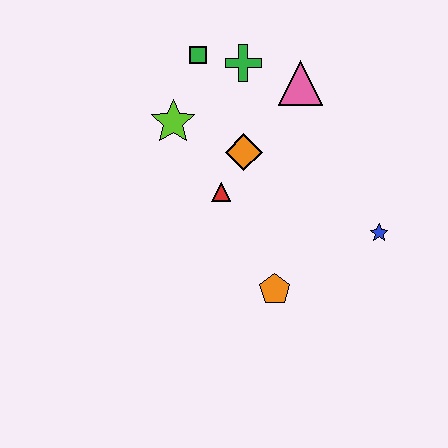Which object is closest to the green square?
The green cross is closest to the green square.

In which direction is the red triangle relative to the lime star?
The red triangle is below the lime star.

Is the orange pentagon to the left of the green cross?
No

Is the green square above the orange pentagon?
Yes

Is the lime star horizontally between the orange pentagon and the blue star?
No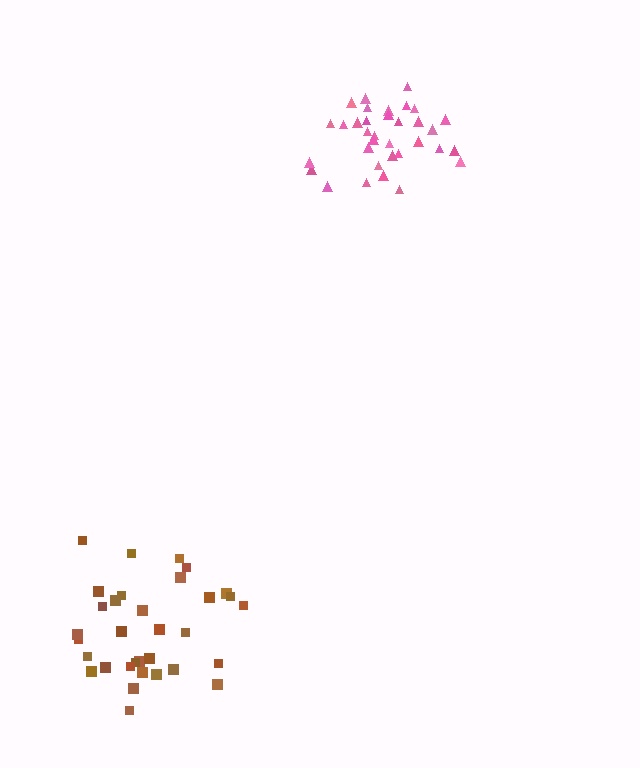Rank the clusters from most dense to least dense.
pink, brown.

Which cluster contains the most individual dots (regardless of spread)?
Pink (34).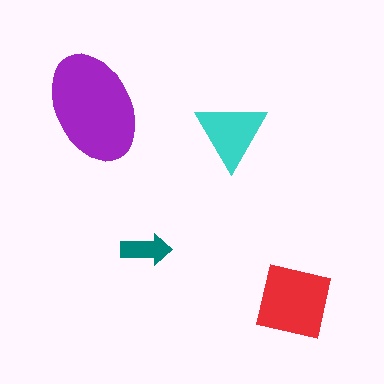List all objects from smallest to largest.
The teal arrow, the cyan triangle, the red square, the purple ellipse.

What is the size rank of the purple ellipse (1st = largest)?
1st.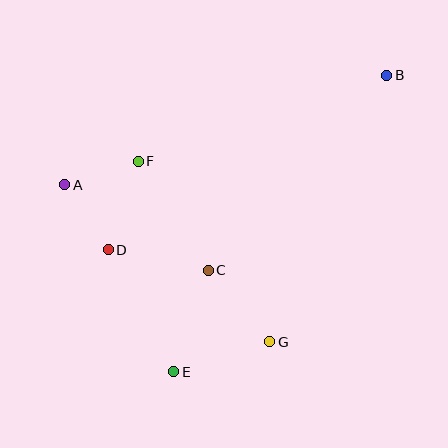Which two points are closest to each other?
Points A and F are closest to each other.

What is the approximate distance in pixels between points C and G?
The distance between C and G is approximately 94 pixels.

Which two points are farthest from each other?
Points B and E are farthest from each other.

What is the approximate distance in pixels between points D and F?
The distance between D and F is approximately 93 pixels.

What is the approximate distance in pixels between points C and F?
The distance between C and F is approximately 130 pixels.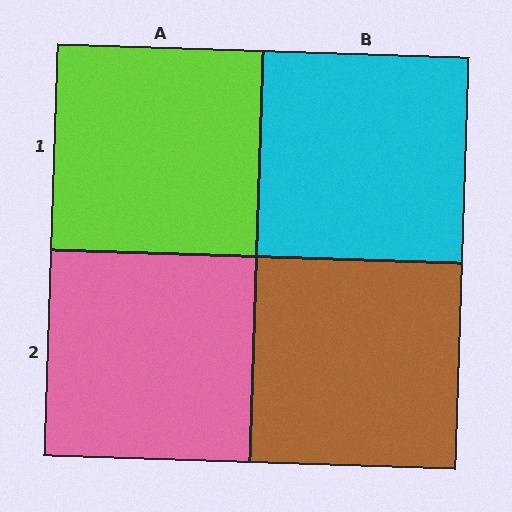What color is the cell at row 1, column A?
Lime.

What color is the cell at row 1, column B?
Cyan.